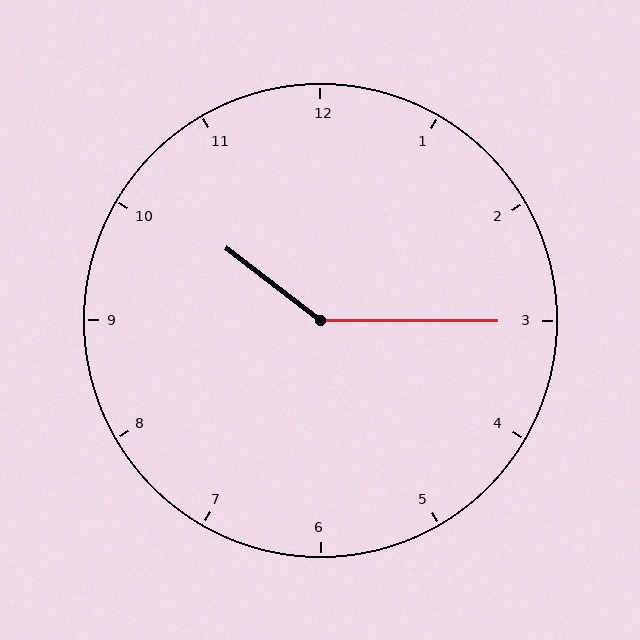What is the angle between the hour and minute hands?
Approximately 142 degrees.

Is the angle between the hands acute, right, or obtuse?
It is obtuse.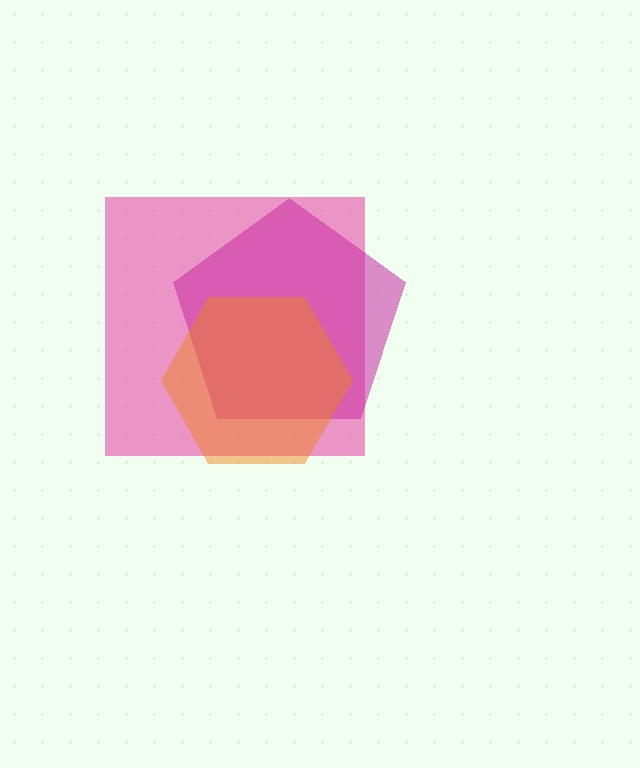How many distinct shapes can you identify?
There are 3 distinct shapes: a pink square, a magenta pentagon, an orange hexagon.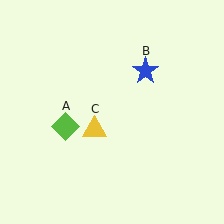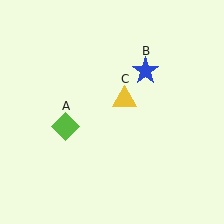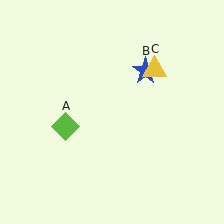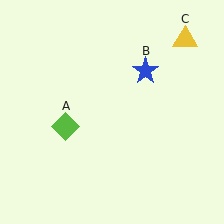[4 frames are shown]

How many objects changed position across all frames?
1 object changed position: yellow triangle (object C).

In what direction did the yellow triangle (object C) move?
The yellow triangle (object C) moved up and to the right.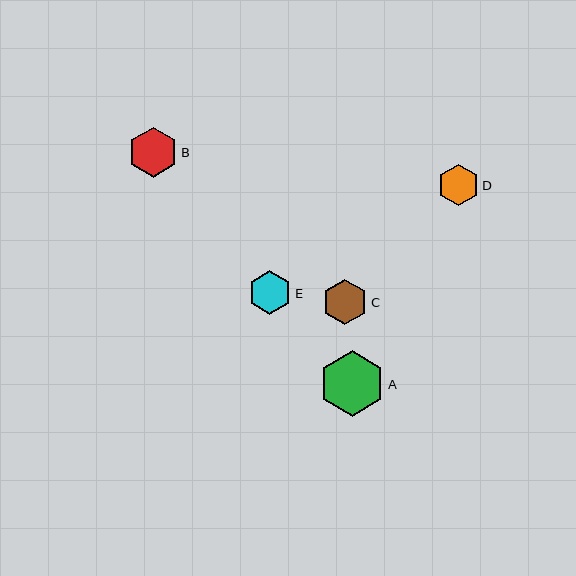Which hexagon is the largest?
Hexagon A is the largest with a size of approximately 65 pixels.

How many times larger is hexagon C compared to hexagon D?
Hexagon C is approximately 1.1 times the size of hexagon D.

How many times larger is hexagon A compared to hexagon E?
Hexagon A is approximately 1.5 times the size of hexagon E.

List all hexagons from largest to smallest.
From largest to smallest: A, B, C, E, D.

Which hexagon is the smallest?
Hexagon D is the smallest with a size of approximately 41 pixels.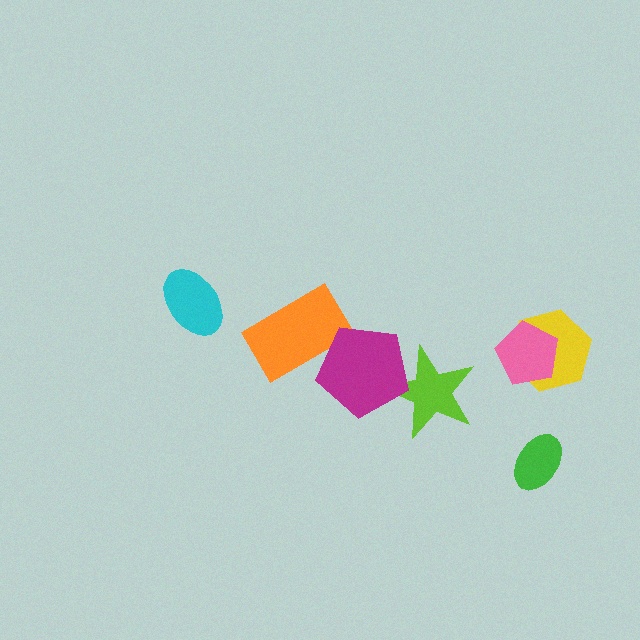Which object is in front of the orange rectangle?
The magenta pentagon is in front of the orange rectangle.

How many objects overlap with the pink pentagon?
1 object overlaps with the pink pentagon.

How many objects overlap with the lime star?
1 object overlaps with the lime star.